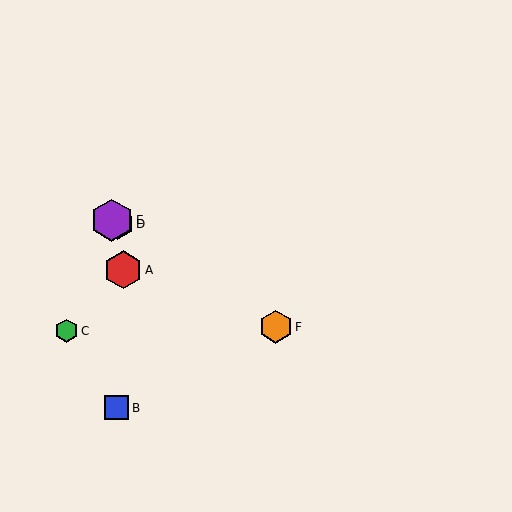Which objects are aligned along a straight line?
Objects D, E, F are aligned along a straight line.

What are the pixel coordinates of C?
Object C is at (66, 331).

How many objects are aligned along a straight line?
3 objects (D, E, F) are aligned along a straight line.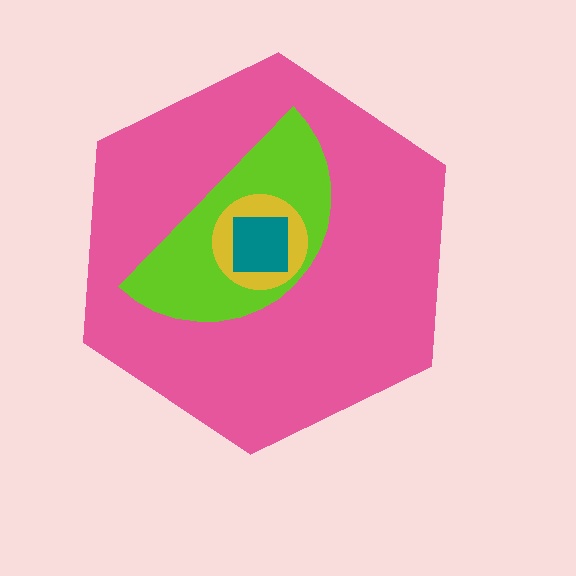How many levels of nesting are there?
4.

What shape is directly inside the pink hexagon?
The lime semicircle.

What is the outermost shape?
The pink hexagon.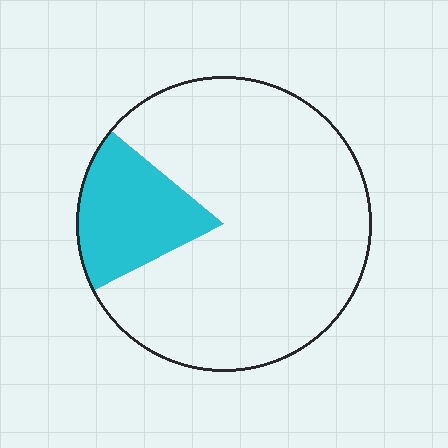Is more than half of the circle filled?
No.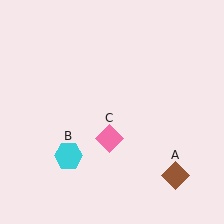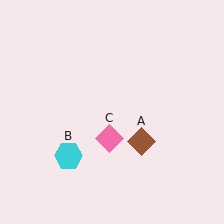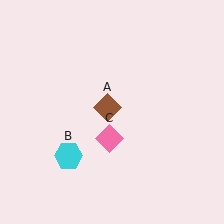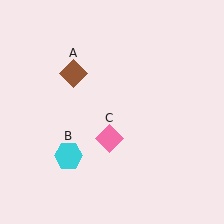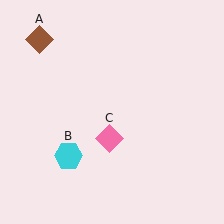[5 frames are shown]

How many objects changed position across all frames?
1 object changed position: brown diamond (object A).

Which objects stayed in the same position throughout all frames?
Cyan hexagon (object B) and pink diamond (object C) remained stationary.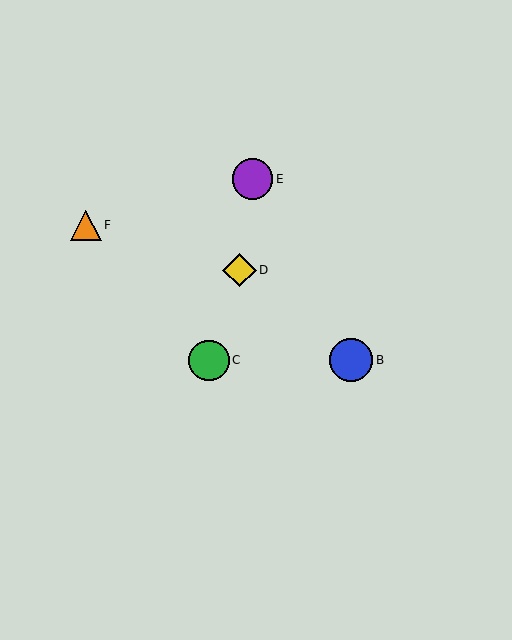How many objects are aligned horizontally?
3 objects (A, B, C) are aligned horizontally.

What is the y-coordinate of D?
Object D is at y≈270.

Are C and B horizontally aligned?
Yes, both are at y≈360.